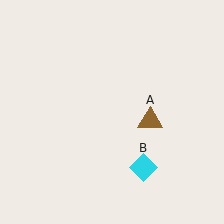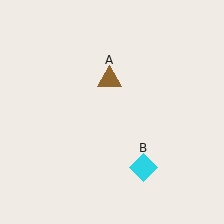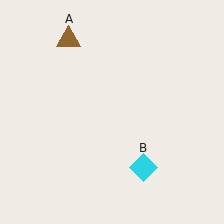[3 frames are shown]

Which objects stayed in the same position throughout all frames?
Cyan diamond (object B) remained stationary.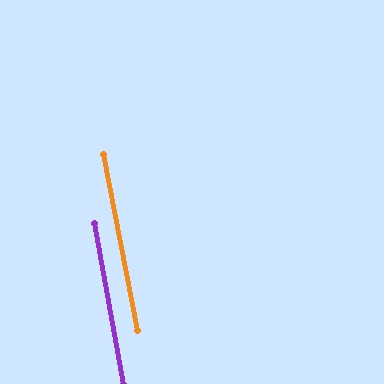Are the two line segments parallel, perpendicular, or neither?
Parallel — their directions differ by only 0.8°.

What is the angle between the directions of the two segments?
Approximately 1 degree.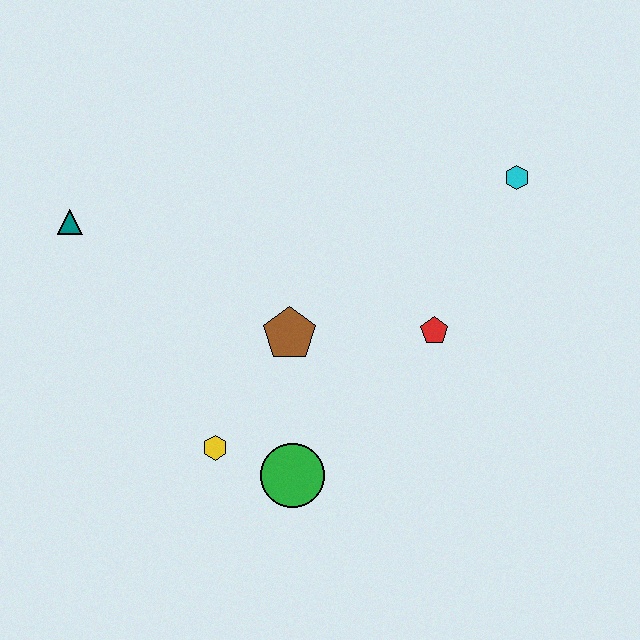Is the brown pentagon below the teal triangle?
Yes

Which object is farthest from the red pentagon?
The teal triangle is farthest from the red pentagon.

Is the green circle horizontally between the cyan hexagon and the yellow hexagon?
Yes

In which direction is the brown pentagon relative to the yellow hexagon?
The brown pentagon is above the yellow hexagon.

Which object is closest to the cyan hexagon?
The red pentagon is closest to the cyan hexagon.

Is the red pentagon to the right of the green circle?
Yes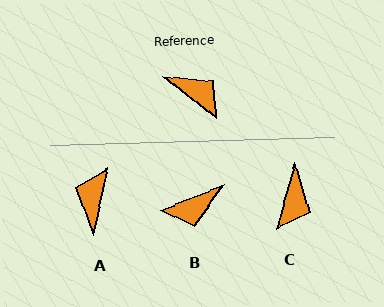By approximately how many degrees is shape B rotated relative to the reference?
Approximately 120 degrees clockwise.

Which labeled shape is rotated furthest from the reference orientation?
B, about 120 degrees away.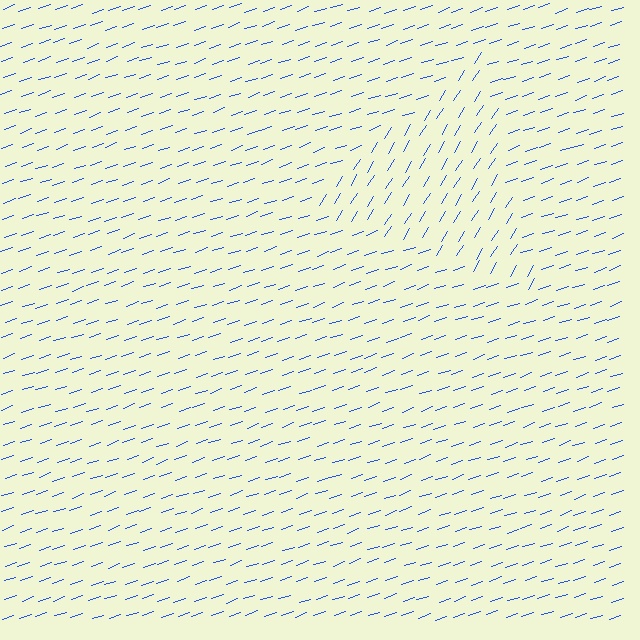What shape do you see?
I see a triangle.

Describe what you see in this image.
The image is filled with small blue line segments. A triangle region in the image has lines oriented differently from the surrounding lines, creating a visible texture boundary.